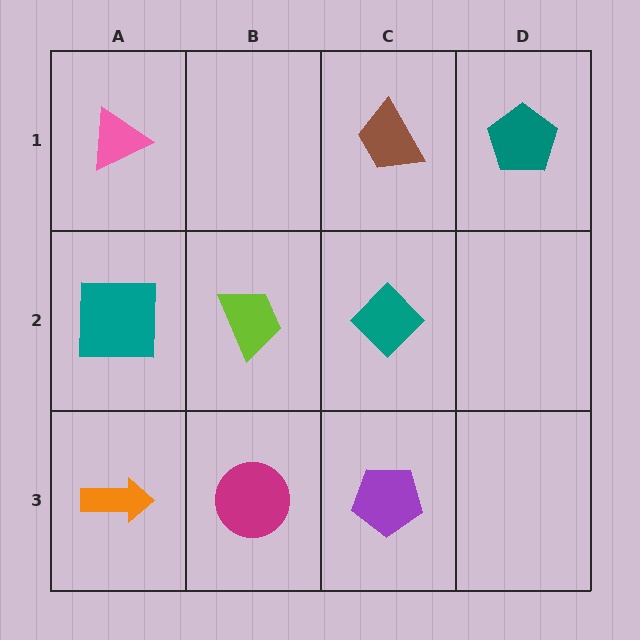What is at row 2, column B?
A lime trapezoid.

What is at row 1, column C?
A brown trapezoid.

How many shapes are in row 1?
3 shapes.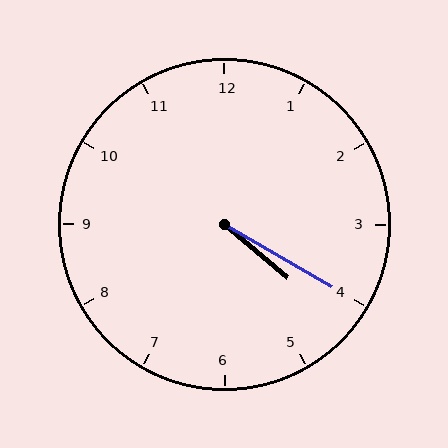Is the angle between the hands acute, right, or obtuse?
It is acute.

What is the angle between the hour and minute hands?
Approximately 10 degrees.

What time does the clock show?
4:20.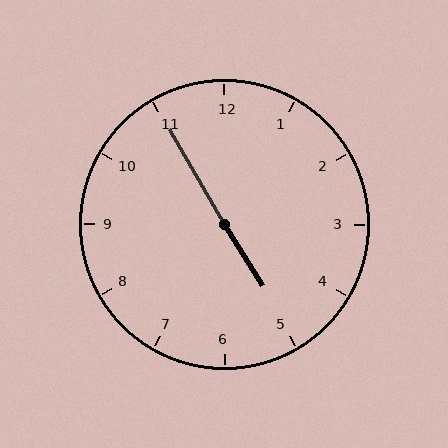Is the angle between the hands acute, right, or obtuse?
It is obtuse.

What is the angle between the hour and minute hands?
Approximately 178 degrees.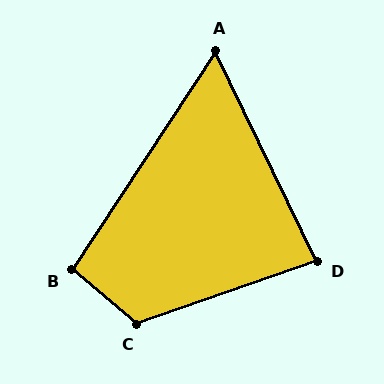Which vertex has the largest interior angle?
C, at approximately 121 degrees.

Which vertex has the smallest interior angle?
A, at approximately 59 degrees.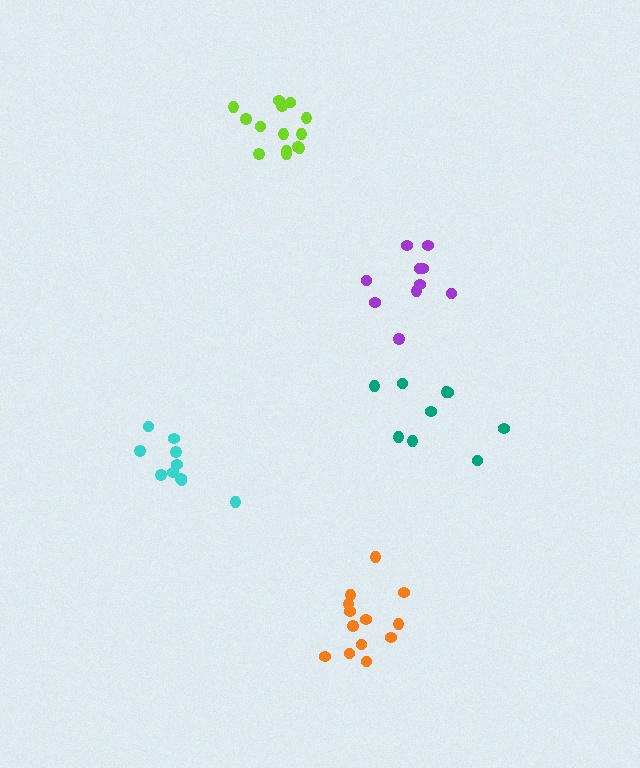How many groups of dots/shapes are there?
There are 5 groups.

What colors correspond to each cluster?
The clusters are colored: lime, teal, orange, purple, cyan.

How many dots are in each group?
Group 1: 14 dots, Group 2: 9 dots, Group 3: 13 dots, Group 4: 10 dots, Group 5: 10 dots (56 total).